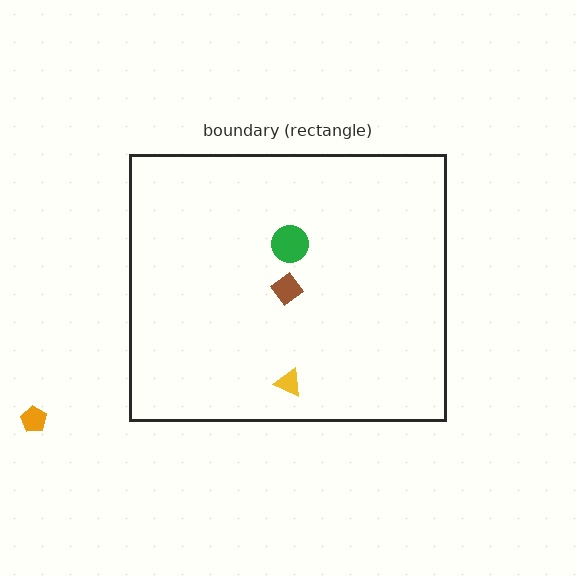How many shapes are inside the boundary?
3 inside, 1 outside.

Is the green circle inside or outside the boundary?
Inside.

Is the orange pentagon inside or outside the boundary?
Outside.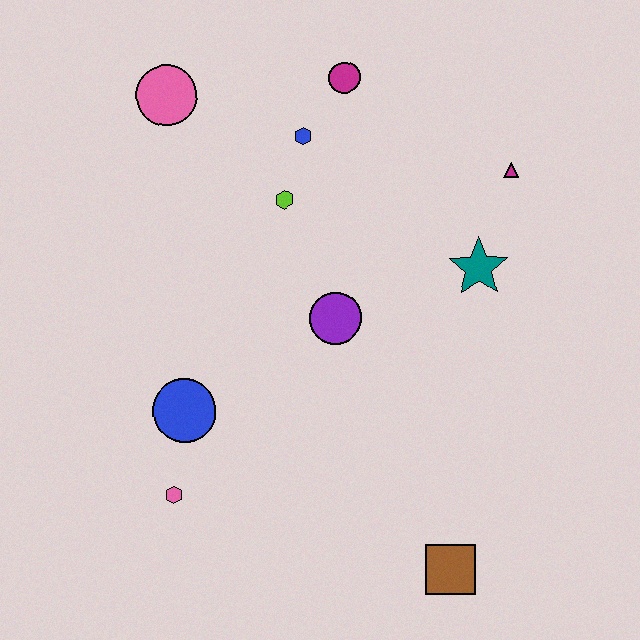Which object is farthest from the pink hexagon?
The magenta triangle is farthest from the pink hexagon.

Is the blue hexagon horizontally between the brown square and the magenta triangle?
No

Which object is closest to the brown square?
The purple circle is closest to the brown square.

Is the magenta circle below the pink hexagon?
No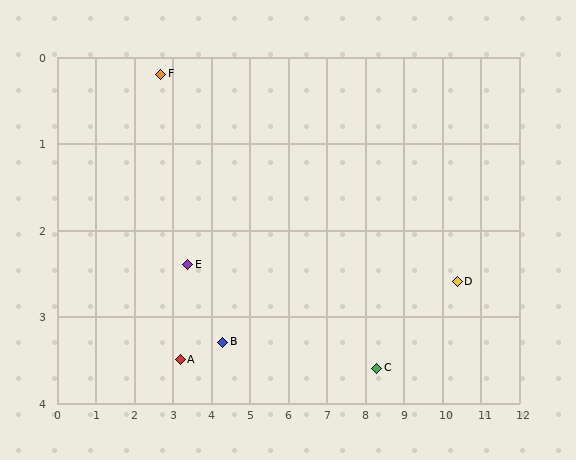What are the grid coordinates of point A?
Point A is at approximately (3.2, 3.5).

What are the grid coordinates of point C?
Point C is at approximately (8.3, 3.6).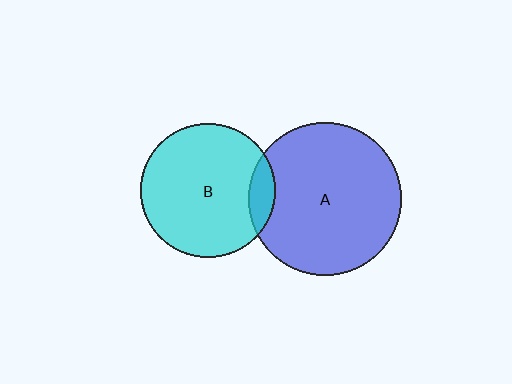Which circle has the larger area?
Circle A (blue).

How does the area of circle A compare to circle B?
Approximately 1.3 times.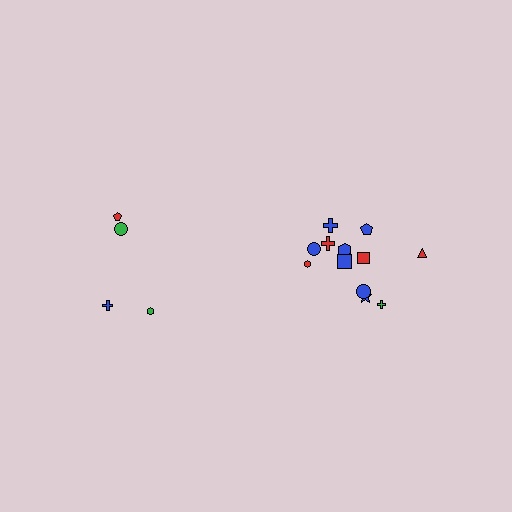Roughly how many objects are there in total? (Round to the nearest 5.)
Roughly 15 objects in total.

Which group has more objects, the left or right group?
The right group.